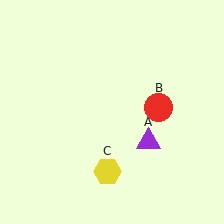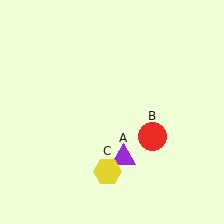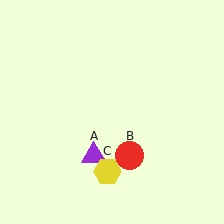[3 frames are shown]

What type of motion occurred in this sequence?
The purple triangle (object A), red circle (object B) rotated clockwise around the center of the scene.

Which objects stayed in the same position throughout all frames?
Yellow hexagon (object C) remained stationary.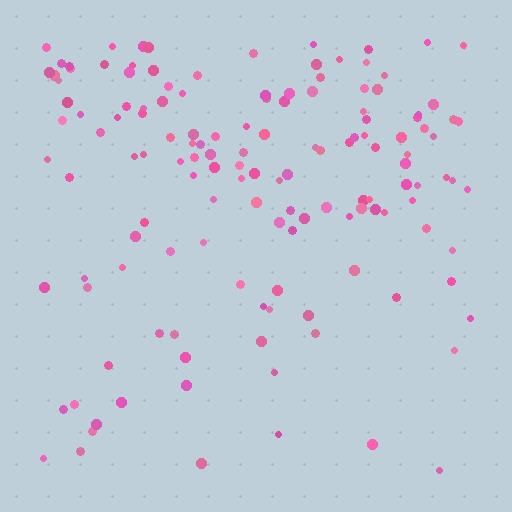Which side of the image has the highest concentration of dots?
The top.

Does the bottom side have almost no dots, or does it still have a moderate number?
Still a moderate number, just noticeably fewer than the top.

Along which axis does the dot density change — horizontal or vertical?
Vertical.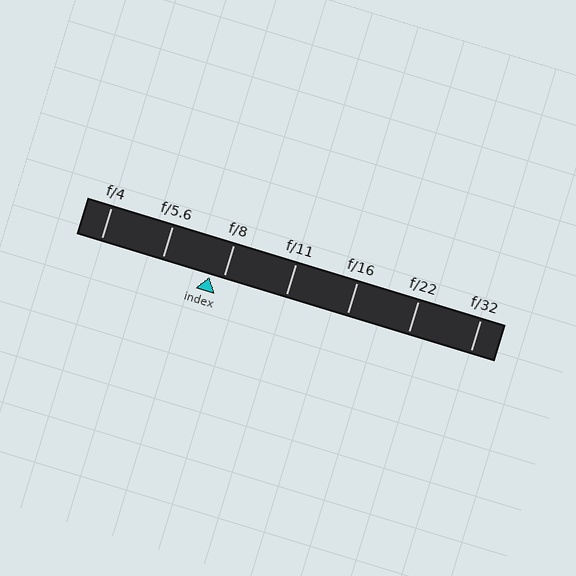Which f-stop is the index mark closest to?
The index mark is closest to f/8.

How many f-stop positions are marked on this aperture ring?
There are 7 f-stop positions marked.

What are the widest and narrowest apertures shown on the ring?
The widest aperture shown is f/4 and the narrowest is f/32.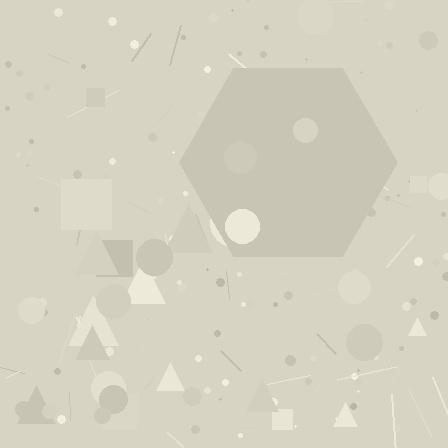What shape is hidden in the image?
A hexagon is hidden in the image.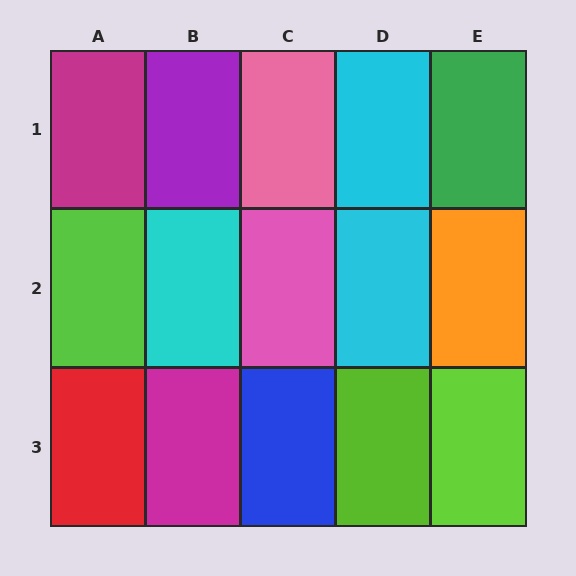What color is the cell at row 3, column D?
Lime.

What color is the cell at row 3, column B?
Magenta.